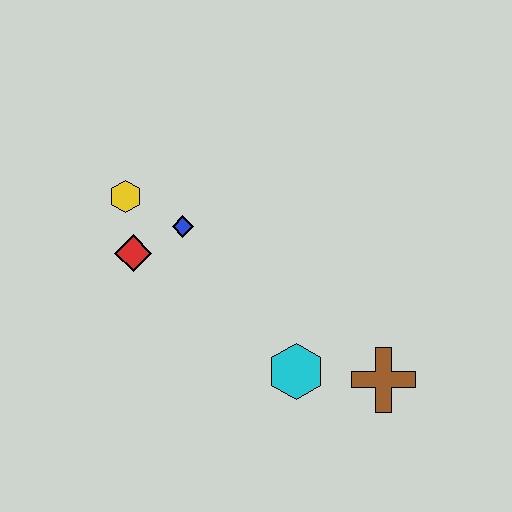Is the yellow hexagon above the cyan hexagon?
Yes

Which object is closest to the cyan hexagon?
The brown cross is closest to the cyan hexagon.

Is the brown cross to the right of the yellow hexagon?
Yes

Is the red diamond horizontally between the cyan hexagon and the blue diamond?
No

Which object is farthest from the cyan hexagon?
The yellow hexagon is farthest from the cyan hexagon.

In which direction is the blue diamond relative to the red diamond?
The blue diamond is to the right of the red diamond.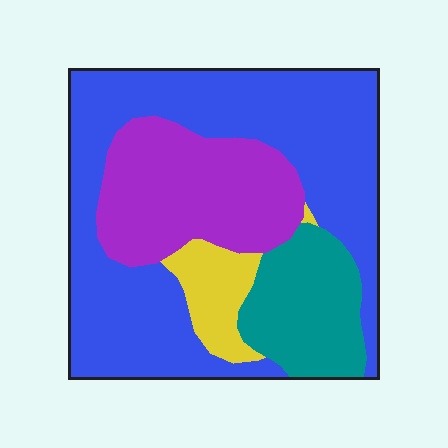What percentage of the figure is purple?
Purple takes up about one quarter (1/4) of the figure.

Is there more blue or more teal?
Blue.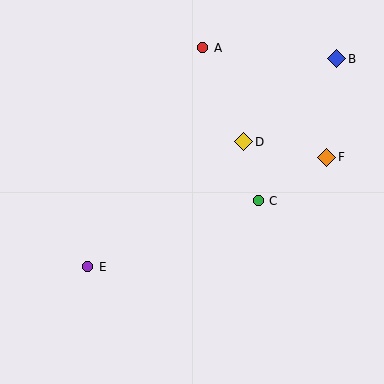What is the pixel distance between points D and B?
The distance between D and B is 125 pixels.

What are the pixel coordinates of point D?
Point D is at (244, 142).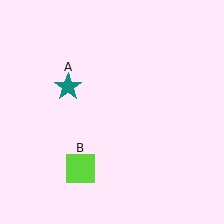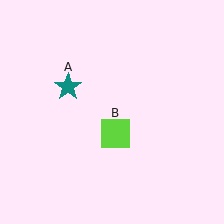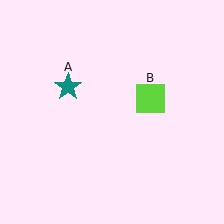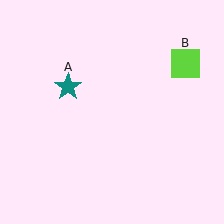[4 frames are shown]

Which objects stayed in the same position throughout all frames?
Teal star (object A) remained stationary.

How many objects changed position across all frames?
1 object changed position: lime square (object B).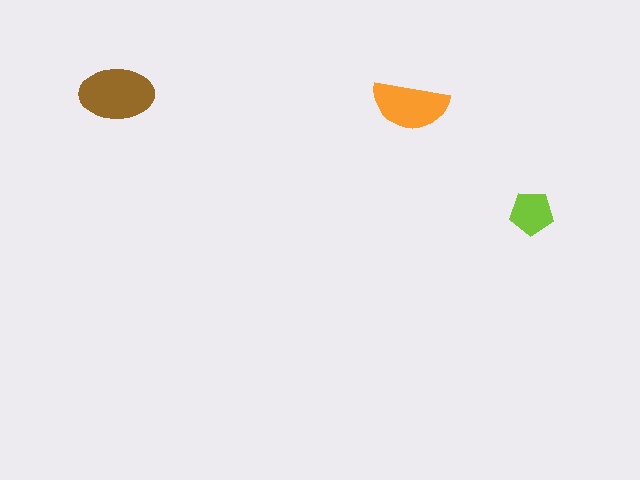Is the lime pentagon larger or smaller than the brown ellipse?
Smaller.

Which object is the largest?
The brown ellipse.